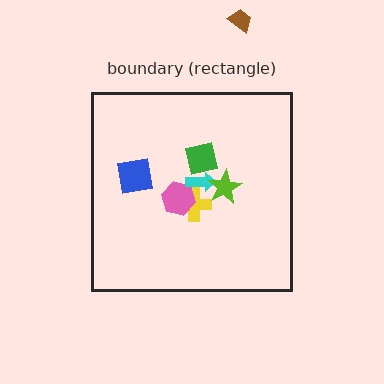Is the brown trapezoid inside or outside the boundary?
Outside.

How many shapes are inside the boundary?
6 inside, 1 outside.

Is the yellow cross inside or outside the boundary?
Inside.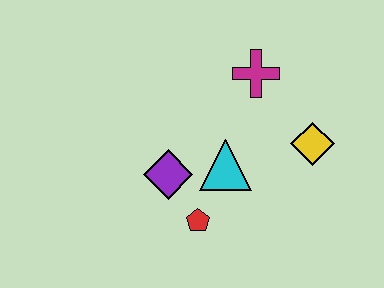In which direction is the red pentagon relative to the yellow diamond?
The red pentagon is to the left of the yellow diamond.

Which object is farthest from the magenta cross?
The red pentagon is farthest from the magenta cross.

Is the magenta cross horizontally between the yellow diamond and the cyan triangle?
Yes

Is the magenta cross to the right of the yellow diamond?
No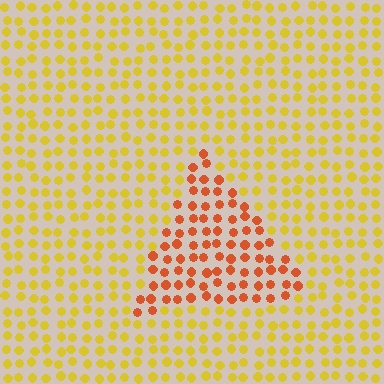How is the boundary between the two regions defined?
The boundary is defined purely by a slight shift in hue (about 39 degrees). Spacing, size, and orientation are identical on both sides.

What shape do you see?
I see a triangle.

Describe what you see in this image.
The image is filled with small yellow elements in a uniform arrangement. A triangle-shaped region is visible where the elements are tinted to a slightly different hue, forming a subtle color boundary.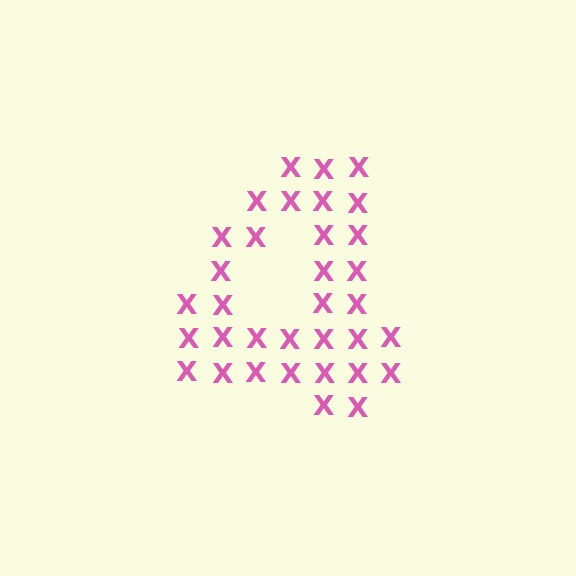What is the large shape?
The large shape is the digit 4.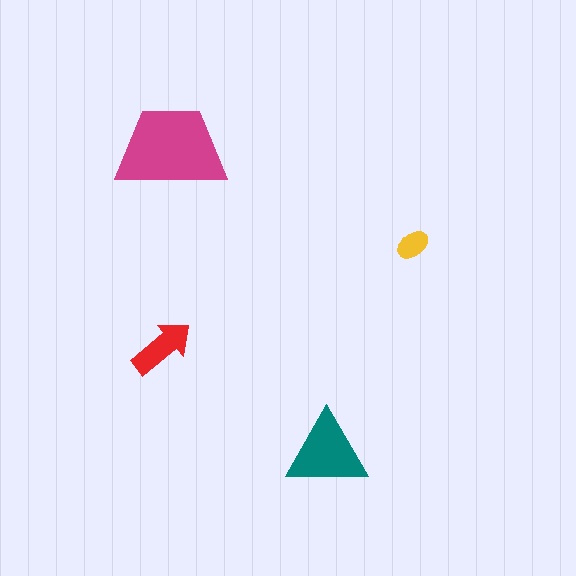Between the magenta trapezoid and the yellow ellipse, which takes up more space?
The magenta trapezoid.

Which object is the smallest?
The yellow ellipse.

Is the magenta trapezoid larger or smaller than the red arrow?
Larger.